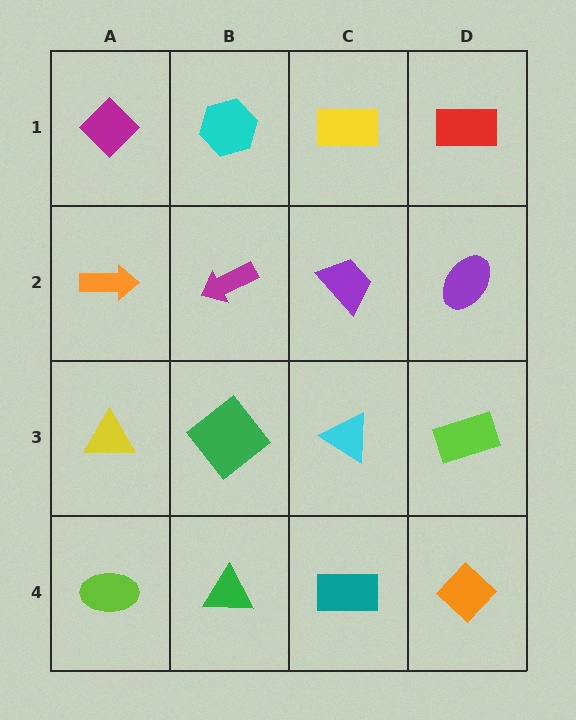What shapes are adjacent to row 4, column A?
A yellow triangle (row 3, column A), a green triangle (row 4, column B).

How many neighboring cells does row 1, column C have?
3.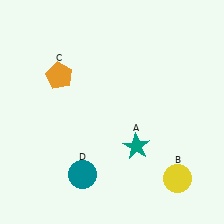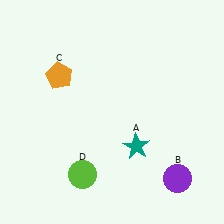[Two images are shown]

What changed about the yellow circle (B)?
In Image 1, B is yellow. In Image 2, it changed to purple.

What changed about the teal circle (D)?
In Image 1, D is teal. In Image 2, it changed to lime.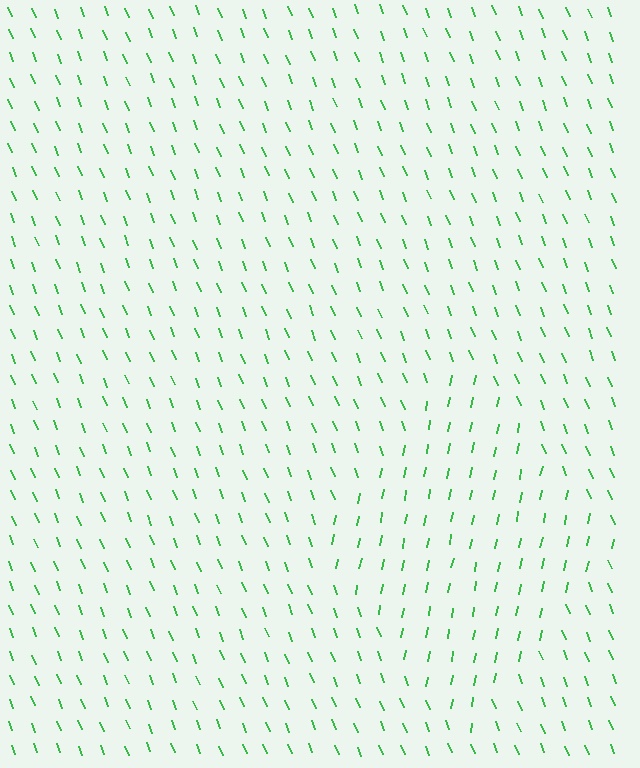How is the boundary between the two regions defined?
The boundary is defined purely by a change in line orientation (approximately 32 degrees difference). All lines are the same color and thickness.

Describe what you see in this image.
The image is filled with small green line segments. A diamond region in the image has lines oriented differently from the surrounding lines, creating a visible texture boundary.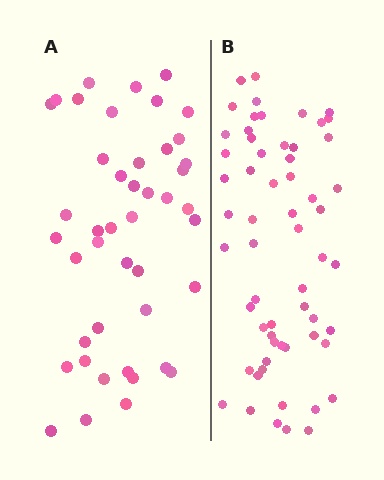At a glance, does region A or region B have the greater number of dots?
Region B (the right region) has more dots.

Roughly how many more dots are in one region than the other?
Region B has approximately 15 more dots than region A.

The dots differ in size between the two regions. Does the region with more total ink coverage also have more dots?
No. Region A has more total ink coverage because its dots are larger, but region B actually contains more individual dots. Total area can be misleading — the number of items is what matters here.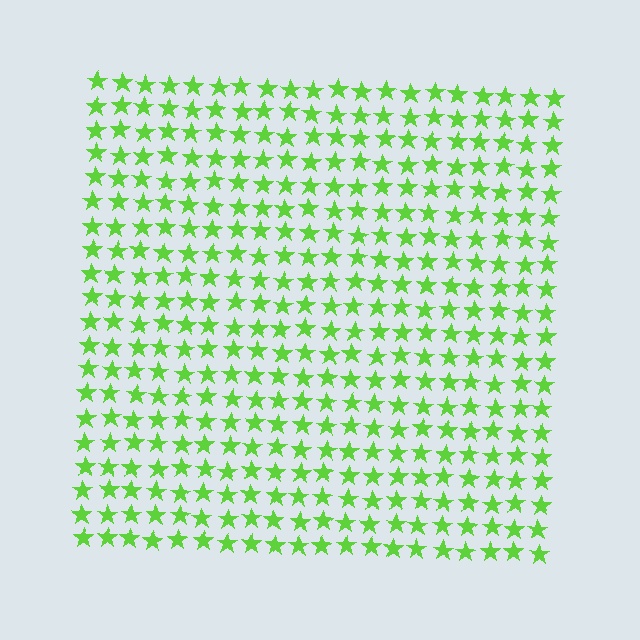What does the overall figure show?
The overall figure shows a square.